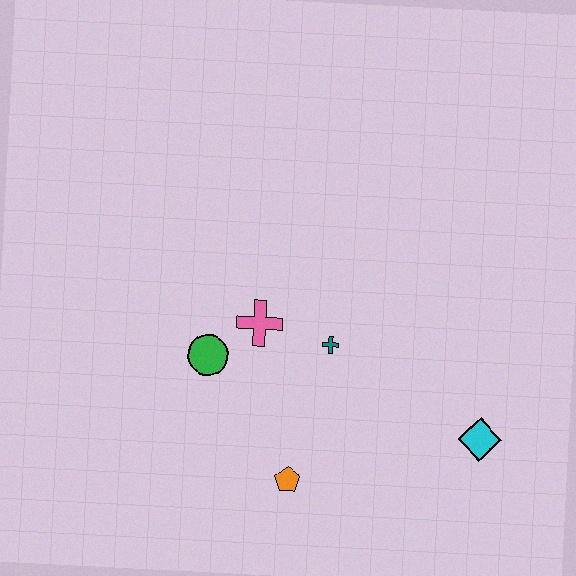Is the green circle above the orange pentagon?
Yes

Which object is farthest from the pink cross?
The cyan diamond is farthest from the pink cross.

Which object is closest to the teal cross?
The pink cross is closest to the teal cross.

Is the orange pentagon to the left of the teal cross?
Yes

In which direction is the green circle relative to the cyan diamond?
The green circle is to the left of the cyan diamond.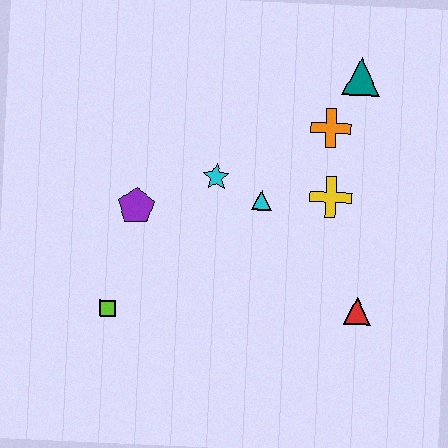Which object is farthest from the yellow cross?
The lime square is farthest from the yellow cross.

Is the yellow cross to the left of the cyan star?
No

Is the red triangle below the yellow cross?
Yes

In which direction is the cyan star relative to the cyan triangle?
The cyan star is to the left of the cyan triangle.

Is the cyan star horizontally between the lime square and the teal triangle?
Yes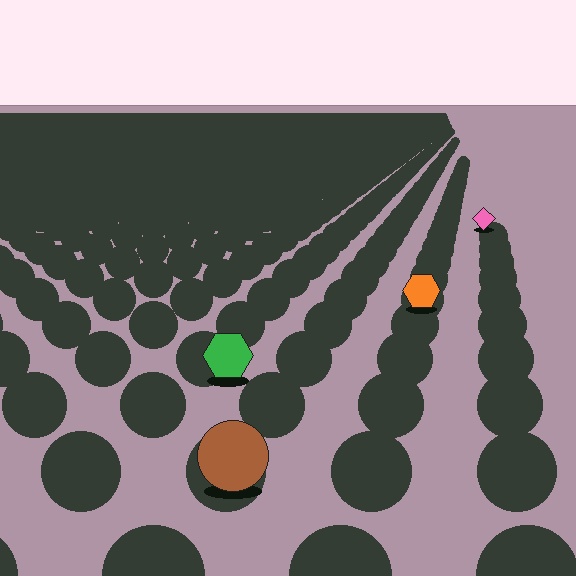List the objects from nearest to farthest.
From nearest to farthest: the brown circle, the green hexagon, the orange hexagon, the pink diamond.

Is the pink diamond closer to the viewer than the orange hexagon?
No. The orange hexagon is closer — you can tell from the texture gradient: the ground texture is coarser near it.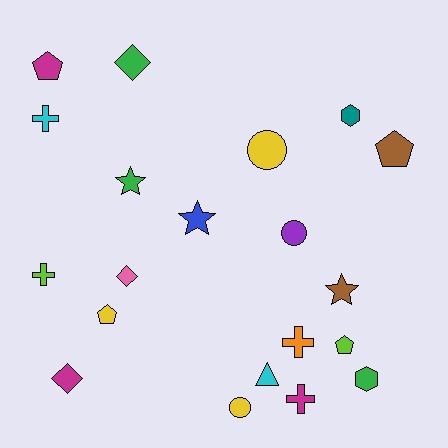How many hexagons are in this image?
There are 2 hexagons.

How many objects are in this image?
There are 20 objects.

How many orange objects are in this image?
There is 1 orange object.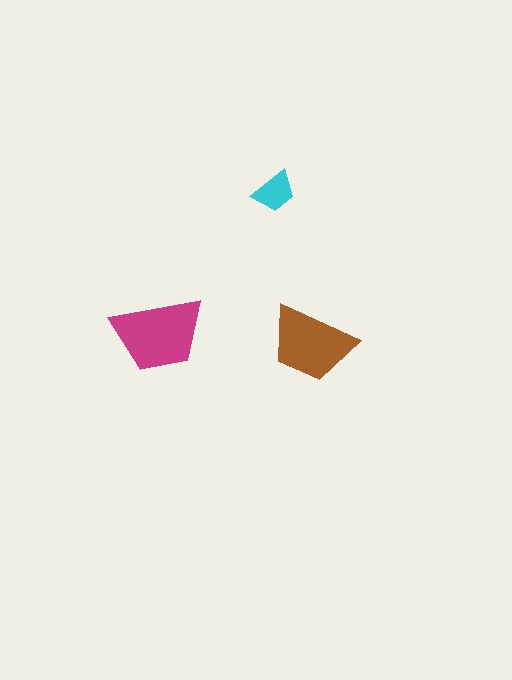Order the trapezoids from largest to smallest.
the magenta one, the brown one, the cyan one.